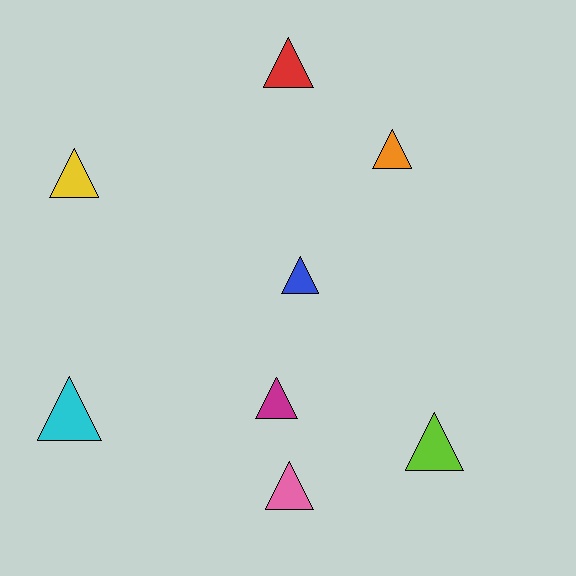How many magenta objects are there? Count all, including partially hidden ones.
There is 1 magenta object.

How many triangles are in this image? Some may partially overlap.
There are 8 triangles.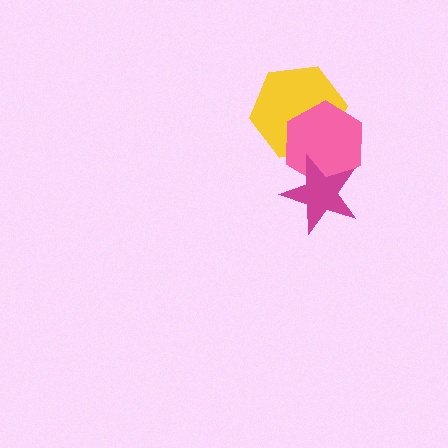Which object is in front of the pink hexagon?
The magenta star is in front of the pink hexagon.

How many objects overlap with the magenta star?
1 object overlaps with the magenta star.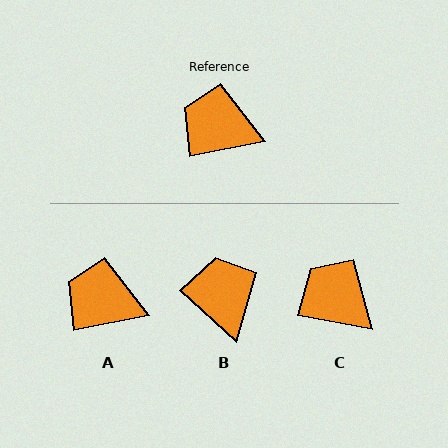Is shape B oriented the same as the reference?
No, it is off by about 54 degrees.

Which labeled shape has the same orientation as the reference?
A.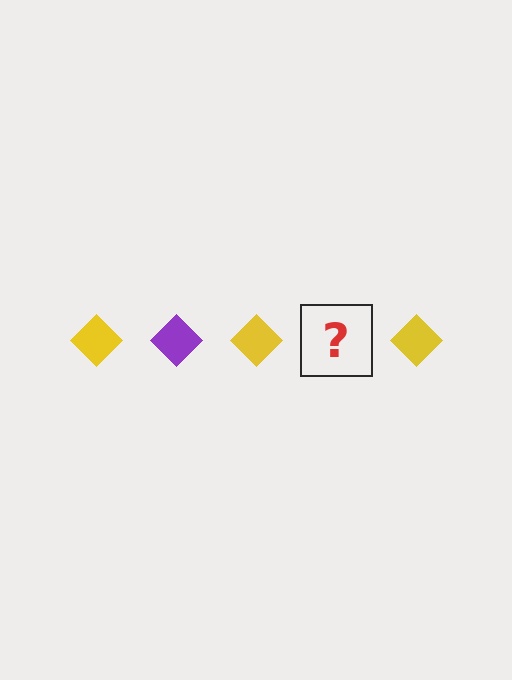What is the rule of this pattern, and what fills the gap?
The rule is that the pattern cycles through yellow, purple diamonds. The gap should be filled with a purple diamond.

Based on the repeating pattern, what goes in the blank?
The blank should be a purple diamond.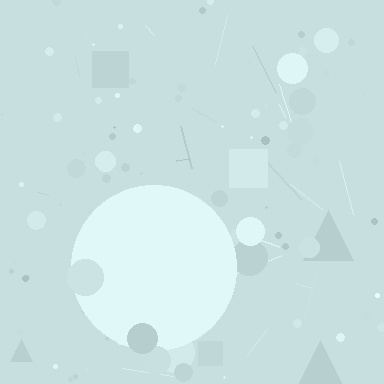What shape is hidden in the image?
A circle is hidden in the image.